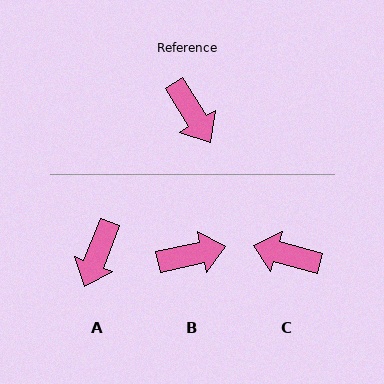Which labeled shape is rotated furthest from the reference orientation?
C, about 137 degrees away.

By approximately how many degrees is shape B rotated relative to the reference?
Approximately 71 degrees counter-clockwise.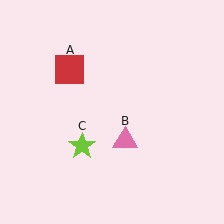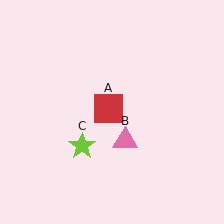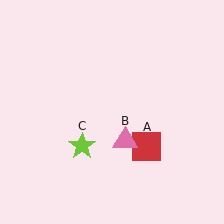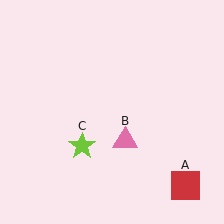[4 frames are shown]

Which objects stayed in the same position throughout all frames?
Pink triangle (object B) and lime star (object C) remained stationary.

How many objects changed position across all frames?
1 object changed position: red square (object A).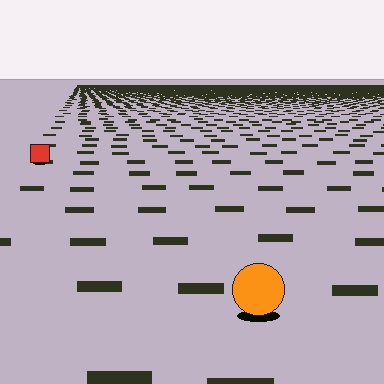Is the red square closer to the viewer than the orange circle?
No. The orange circle is closer — you can tell from the texture gradient: the ground texture is coarser near it.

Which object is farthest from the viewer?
The red square is farthest from the viewer. It appears smaller and the ground texture around it is denser.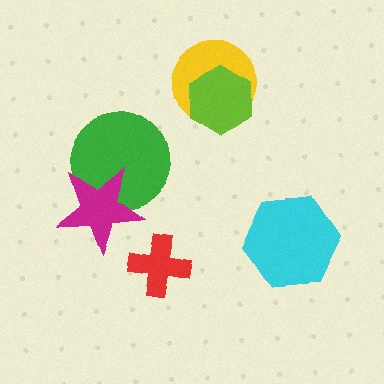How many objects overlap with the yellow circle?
1 object overlaps with the yellow circle.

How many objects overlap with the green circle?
1 object overlaps with the green circle.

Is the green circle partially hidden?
Yes, it is partially covered by another shape.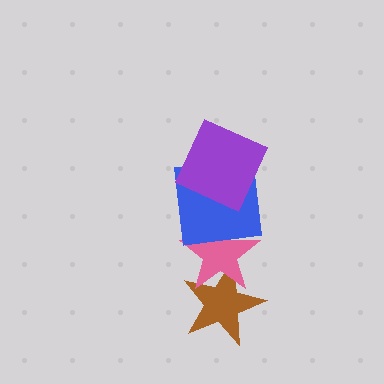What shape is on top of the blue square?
The purple square is on top of the blue square.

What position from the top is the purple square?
The purple square is 1st from the top.